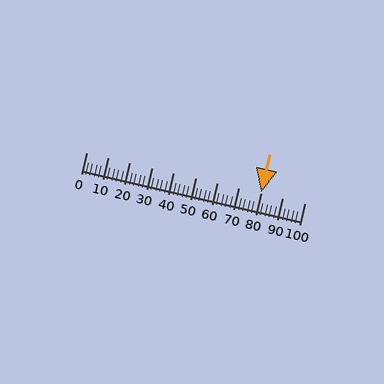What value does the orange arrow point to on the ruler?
The orange arrow points to approximately 80.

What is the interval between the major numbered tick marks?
The major tick marks are spaced 10 units apart.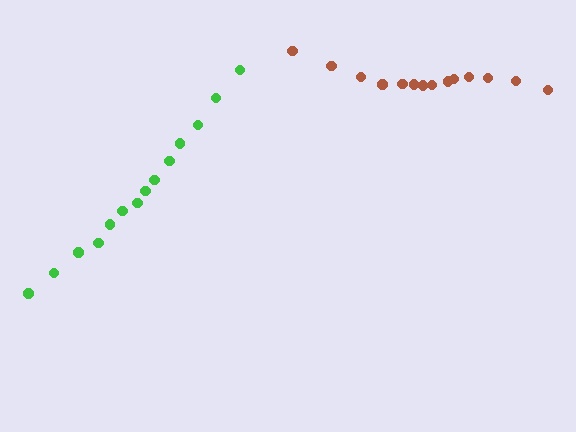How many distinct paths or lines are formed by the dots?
There are 2 distinct paths.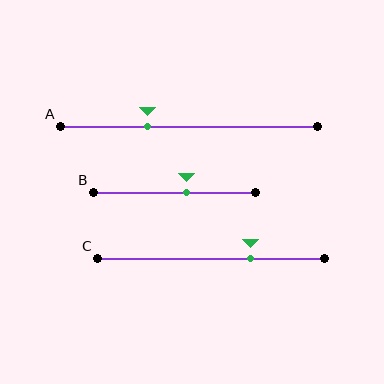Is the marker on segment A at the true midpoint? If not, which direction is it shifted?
No, the marker on segment A is shifted to the left by about 16% of the segment length.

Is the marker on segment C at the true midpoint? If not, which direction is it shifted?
No, the marker on segment C is shifted to the right by about 18% of the segment length.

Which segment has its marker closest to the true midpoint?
Segment B has its marker closest to the true midpoint.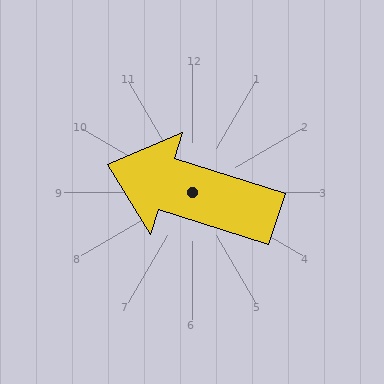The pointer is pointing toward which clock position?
Roughly 10 o'clock.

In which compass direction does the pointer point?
West.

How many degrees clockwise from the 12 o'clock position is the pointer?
Approximately 288 degrees.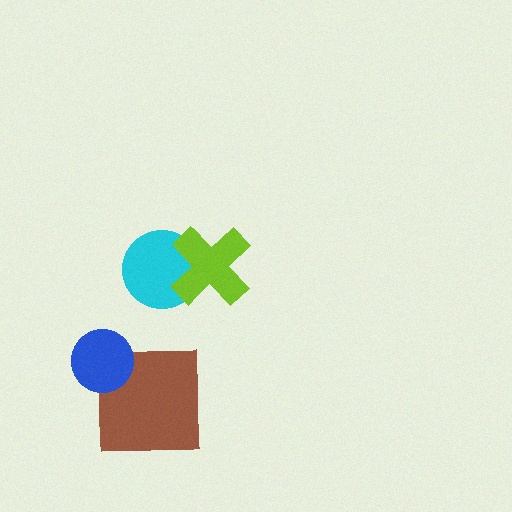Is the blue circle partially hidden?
No, no other shape covers it.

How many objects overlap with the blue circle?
1 object overlaps with the blue circle.